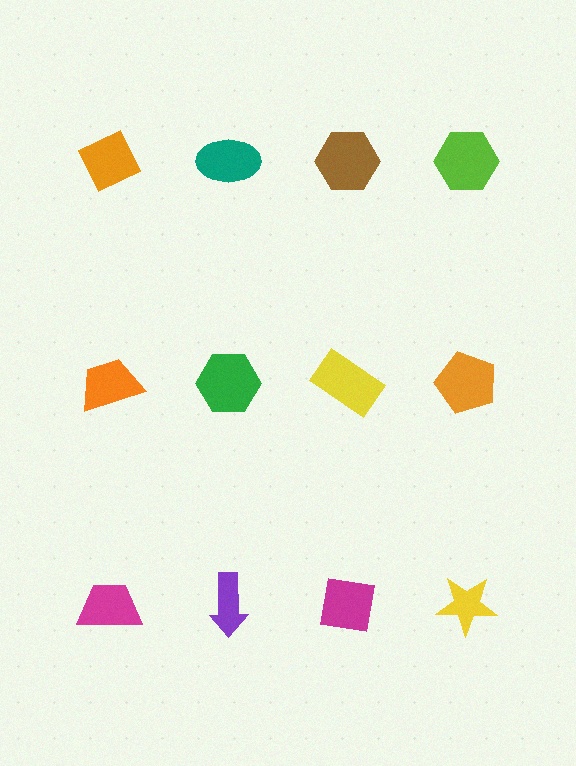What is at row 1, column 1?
An orange diamond.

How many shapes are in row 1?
4 shapes.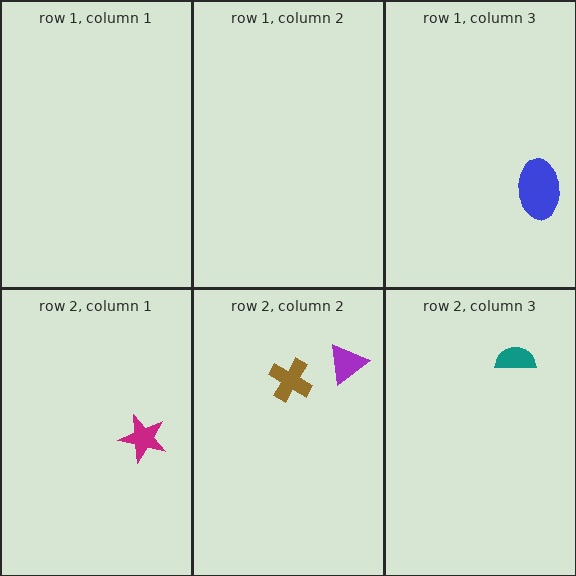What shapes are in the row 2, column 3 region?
The teal semicircle.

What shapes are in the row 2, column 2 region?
The purple triangle, the brown cross.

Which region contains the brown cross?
The row 2, column 2 region.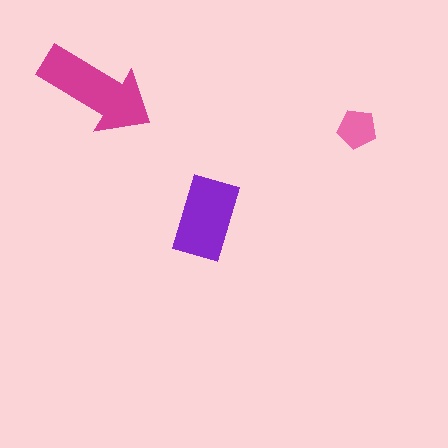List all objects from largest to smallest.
The magenta arrow, the purple rectangle, the pink pentagon.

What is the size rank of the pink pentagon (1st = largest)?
3rd.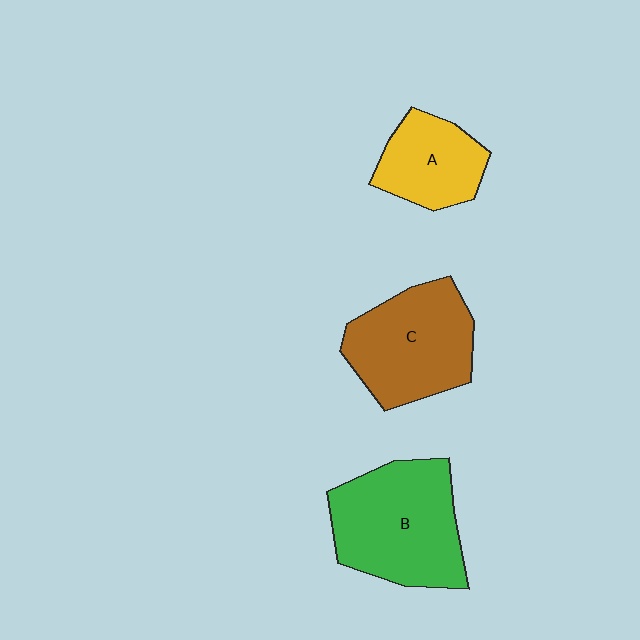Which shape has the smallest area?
Shape A (yellow).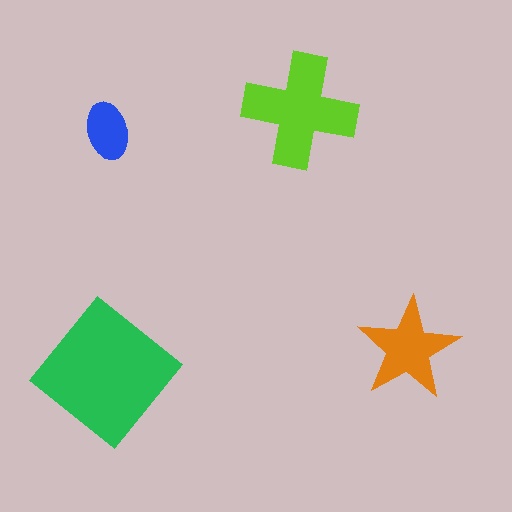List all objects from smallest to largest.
The blue ellipse, the orange star, the lime cross, the green diamond.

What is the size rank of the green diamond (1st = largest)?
1st.